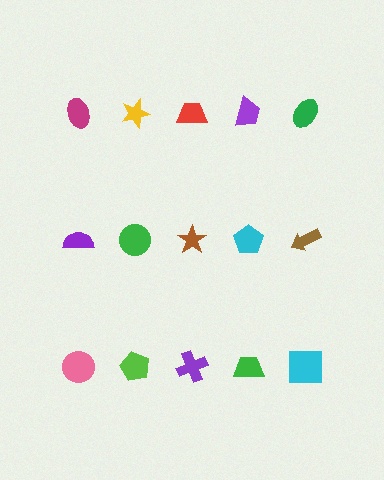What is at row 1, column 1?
A magenta ellipse.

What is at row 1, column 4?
A purple trapezoid.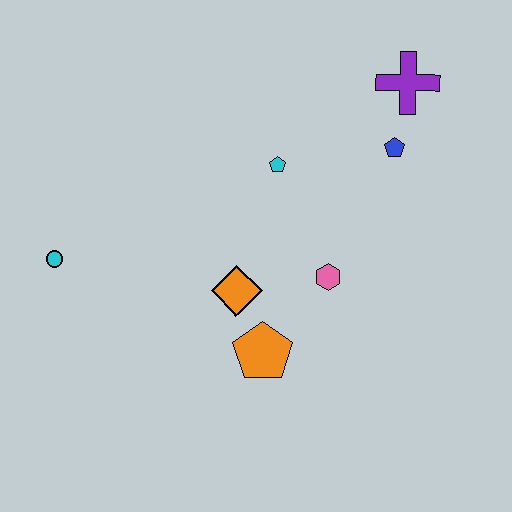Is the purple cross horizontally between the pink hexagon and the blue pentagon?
No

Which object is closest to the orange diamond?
The orange pentagon is closest to the orange diamond.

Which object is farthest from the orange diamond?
The purple cross is farthest from the orange diamond.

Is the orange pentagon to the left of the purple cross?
Yes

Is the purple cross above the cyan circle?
Yes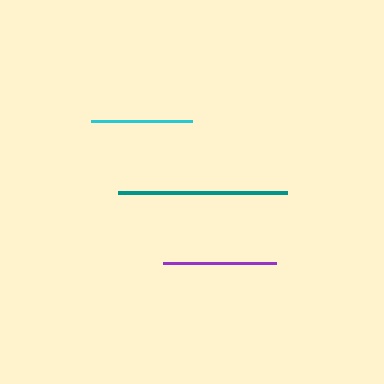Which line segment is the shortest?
The cyan line is the shortest at approximately 101 pixels.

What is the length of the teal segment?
The teal segment is approximately 169 pixels long.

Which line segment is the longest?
The teal line is the longest at approximately 169 pixels.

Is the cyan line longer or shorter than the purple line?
The purple line is longer than the cyan line.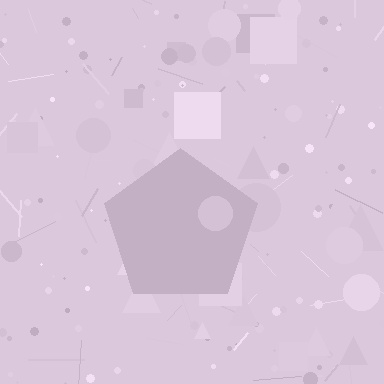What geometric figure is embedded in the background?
A pentagon is embedded in the background.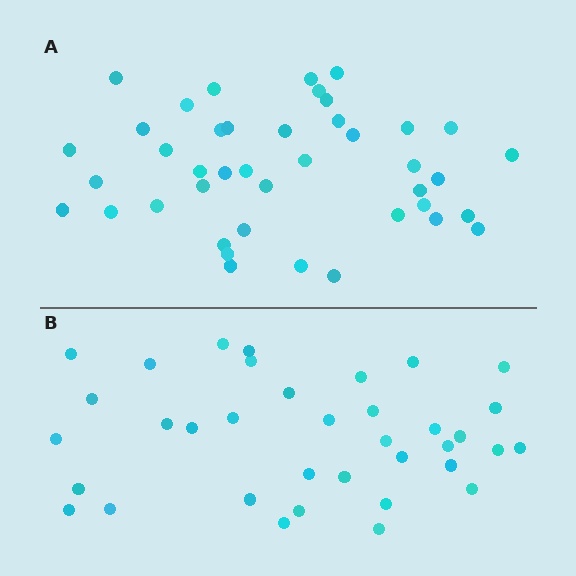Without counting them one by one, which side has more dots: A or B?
Region A (the top region) has more dots.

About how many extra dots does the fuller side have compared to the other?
Region A has about 6 more dots than region B.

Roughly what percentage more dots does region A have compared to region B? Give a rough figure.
About 15% more.